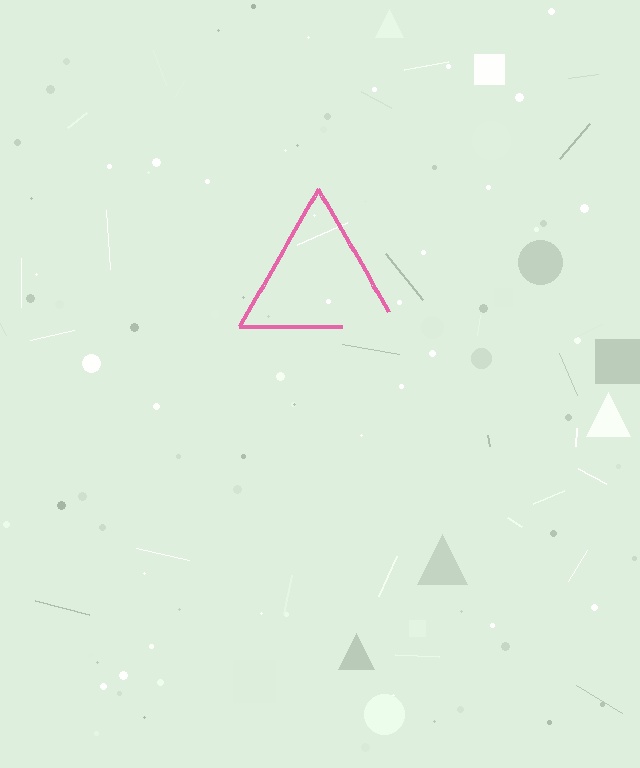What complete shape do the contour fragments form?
The contour fragments form a triangle.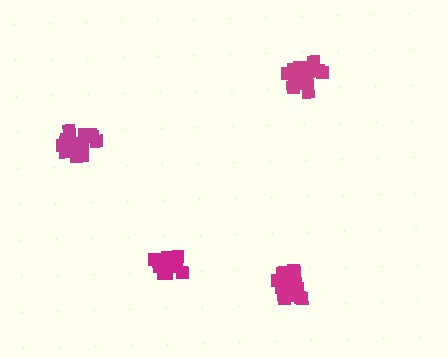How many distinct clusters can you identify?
There are 4 distinct clusters.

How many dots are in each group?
Group 1: 15 dots, Group 2: 19 dots, Group 3: 16 dots, Group 4: 17 dots (67 total).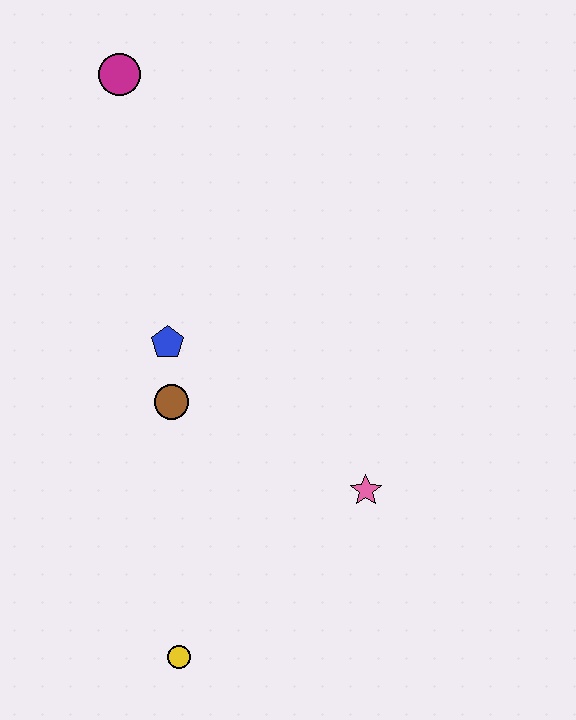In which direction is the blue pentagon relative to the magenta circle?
The blue pentagon is below the magenta circle.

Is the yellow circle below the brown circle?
Yes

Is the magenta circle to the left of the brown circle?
Yes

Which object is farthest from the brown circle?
The magenta circle is farthest from the brown circle.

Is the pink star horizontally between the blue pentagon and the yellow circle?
No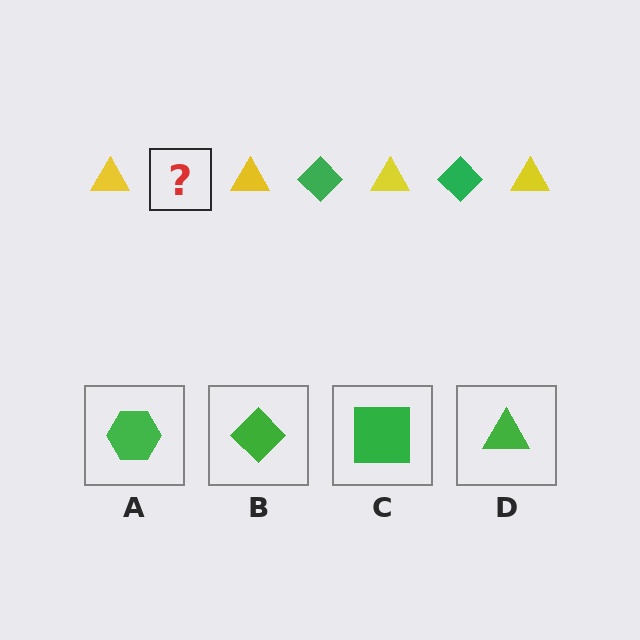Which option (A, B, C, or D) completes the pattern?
B.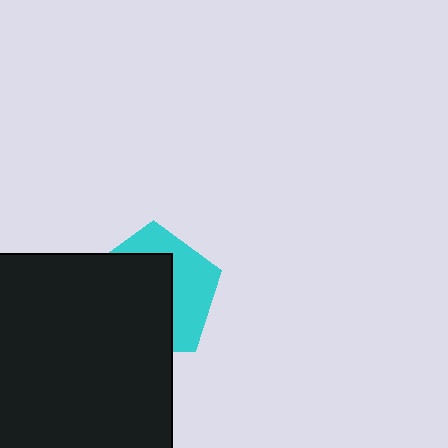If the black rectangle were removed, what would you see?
You would see the complete cyan pentagon.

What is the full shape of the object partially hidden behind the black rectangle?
The partially hidden object is a cyan pentagon.